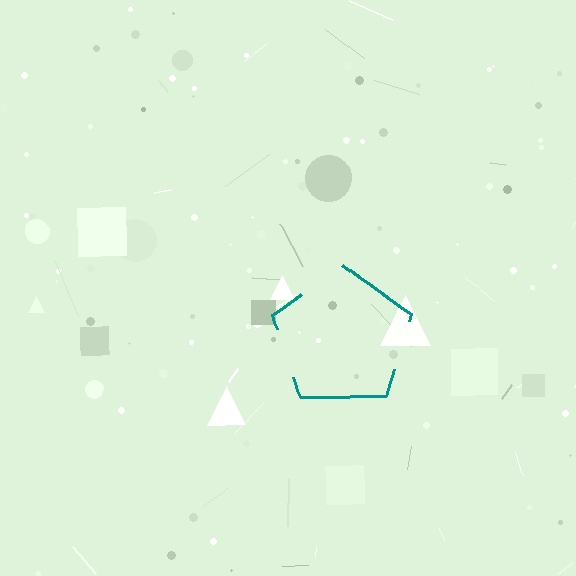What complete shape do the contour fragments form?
The contour fragments form a pentagon.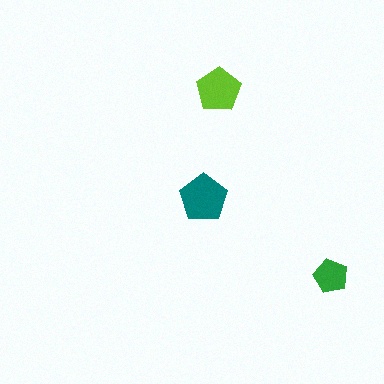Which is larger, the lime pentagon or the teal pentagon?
The teal one.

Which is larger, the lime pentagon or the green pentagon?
The lime one.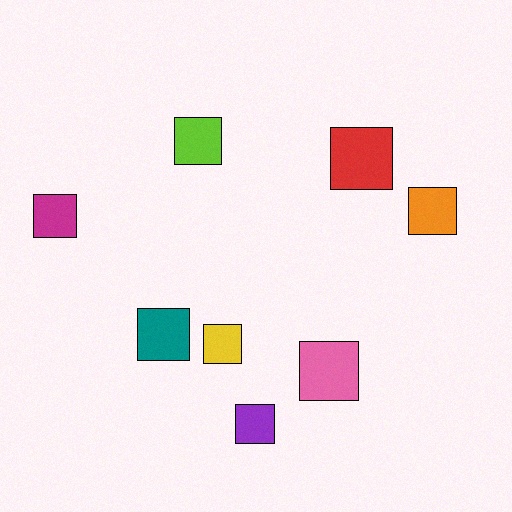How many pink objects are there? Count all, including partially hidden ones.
There is 1 pink object.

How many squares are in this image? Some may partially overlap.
There are 8 squares.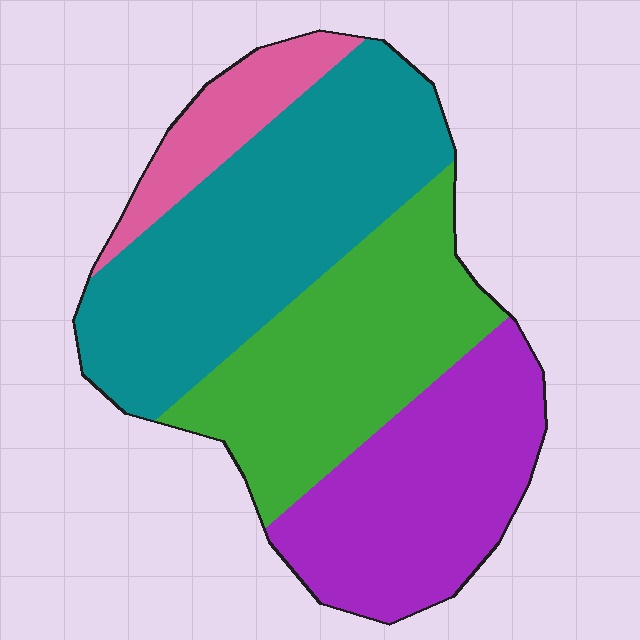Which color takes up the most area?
Teal, at roughly 35%.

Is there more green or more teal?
Teal.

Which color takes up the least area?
Pink, at roughly 10%.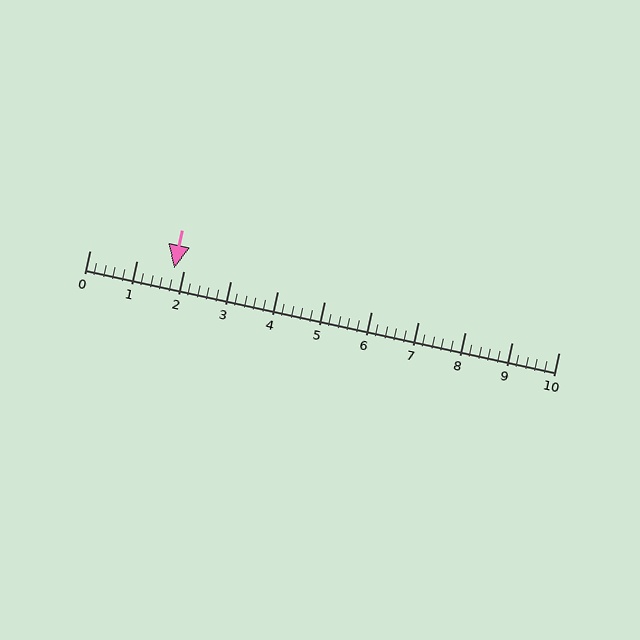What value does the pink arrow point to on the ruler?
The pink arrow points to approximately 1.8.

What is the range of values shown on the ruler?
The ruler shows values from 0 to 10.